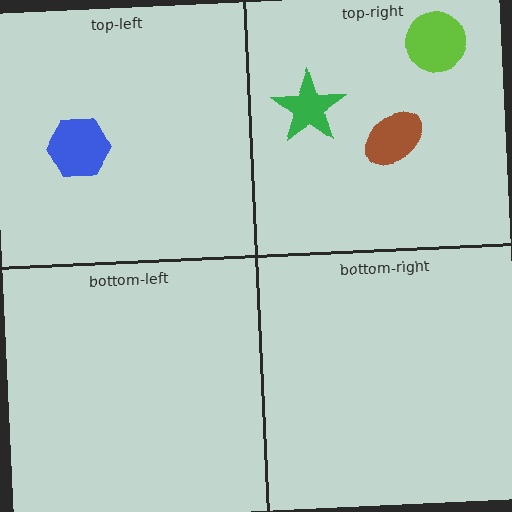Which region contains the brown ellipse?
The top-right region.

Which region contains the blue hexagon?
The top-left region.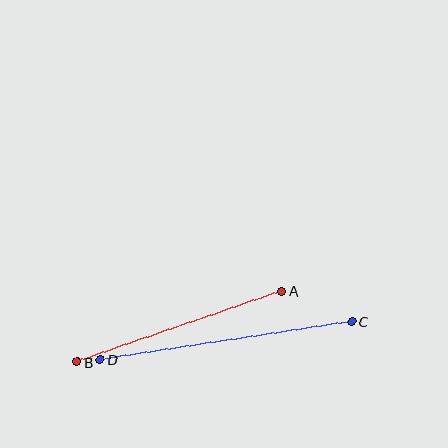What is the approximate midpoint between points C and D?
The midpoint is at approximately (226, 340) pixels.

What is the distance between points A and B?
The distance is approximately 217 pixels.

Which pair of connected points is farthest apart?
Points C and D are farthest apart.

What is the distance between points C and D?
The distance is approximately 254 pixels.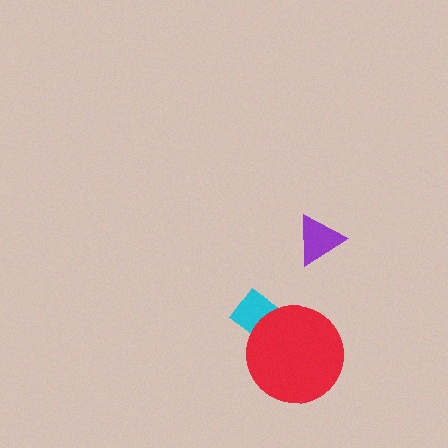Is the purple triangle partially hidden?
No, no other shape covers it.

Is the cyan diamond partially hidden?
Yes, it is partially covered by another shape.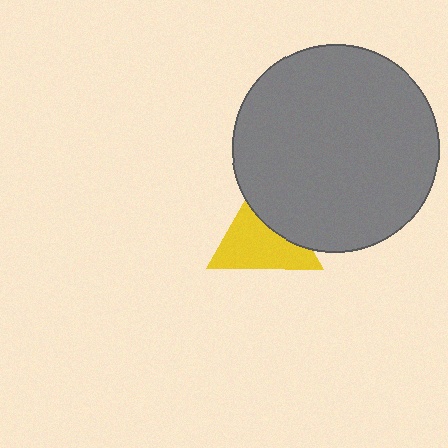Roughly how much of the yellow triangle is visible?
Most of it is visible (roughly 65%).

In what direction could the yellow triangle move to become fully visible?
The yellow triangle could move toward the lower-left. That would shift it out from behind the gray circle entirely.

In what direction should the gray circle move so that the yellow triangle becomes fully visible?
The gray circle should move toward the upper-right. That is the shortest direction to clear the overlap and leave the yellow triangle fully visible.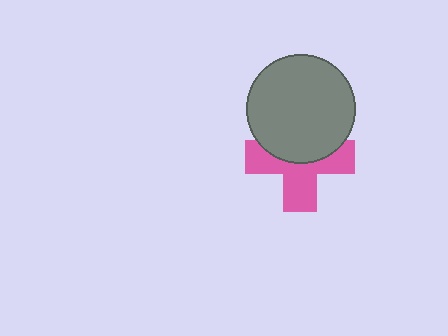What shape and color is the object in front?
The object in front is a gray circle.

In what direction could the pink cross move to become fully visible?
The pink cross could move down. That would shift it out from behind the gray circle entirely.